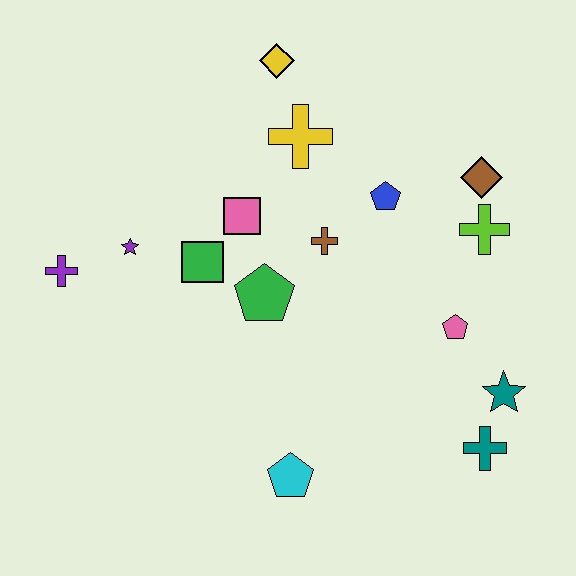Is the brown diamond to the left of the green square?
No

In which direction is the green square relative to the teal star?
The green square is to the left of the teal star.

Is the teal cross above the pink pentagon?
No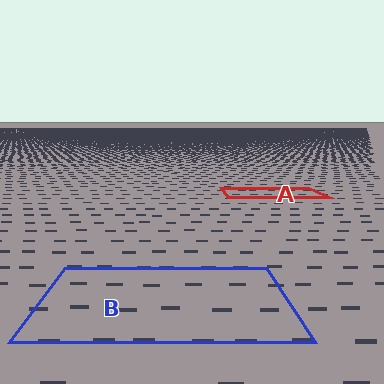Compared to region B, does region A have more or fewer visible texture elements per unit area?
Region A has more texture elements per unit area — they are packed more densely because it is farther away.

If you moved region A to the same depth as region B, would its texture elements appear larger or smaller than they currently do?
They would appear larger. At a closer depth, the same texture elements are projected at a bigger on-screen size.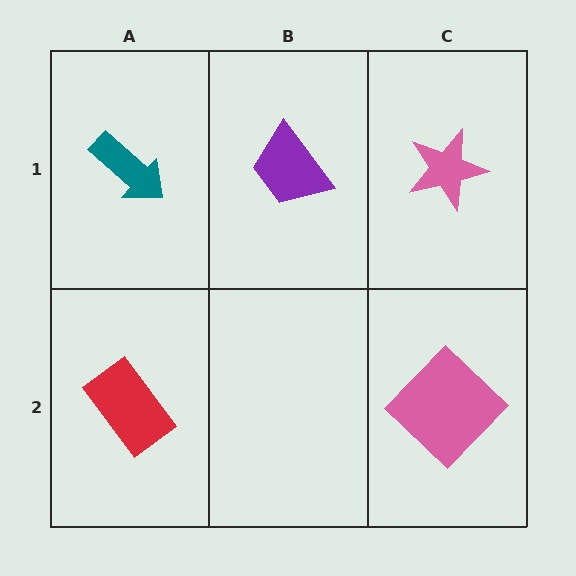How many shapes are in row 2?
2 shapes.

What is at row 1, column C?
A pink star.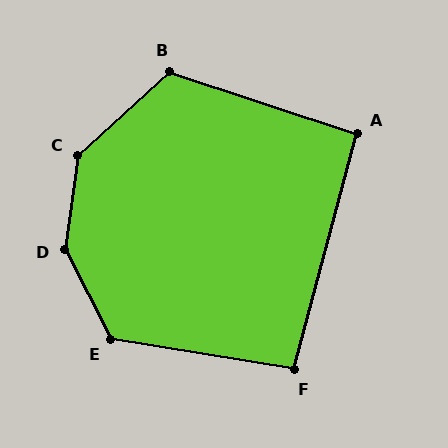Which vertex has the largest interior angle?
D, at approximately 145 degrees.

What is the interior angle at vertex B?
Approximately 120 degrees (obtuse).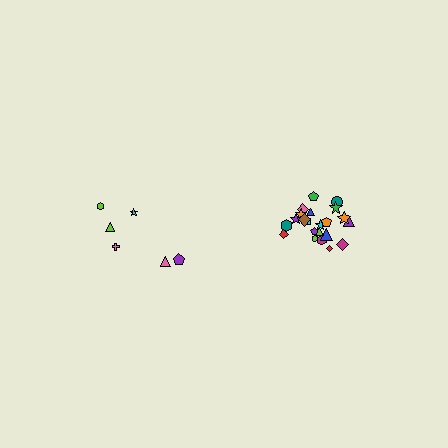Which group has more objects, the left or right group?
The right group.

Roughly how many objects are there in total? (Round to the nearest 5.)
Roughly 30 objects in total.